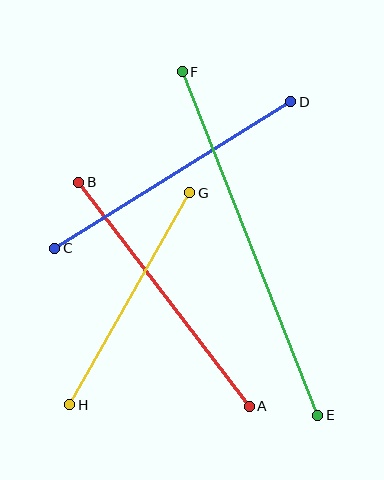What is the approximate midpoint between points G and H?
The midpoint is at approximately (130, 299) pixels.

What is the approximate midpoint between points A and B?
The midpoint is at approximately (164, 294) pixels.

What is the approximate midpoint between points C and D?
The midpoint is at approximately (173, 175) pixels.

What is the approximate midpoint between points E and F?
The midpoint is at approximately (250, 244) pixels.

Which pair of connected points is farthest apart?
Points E and F are farthest apart.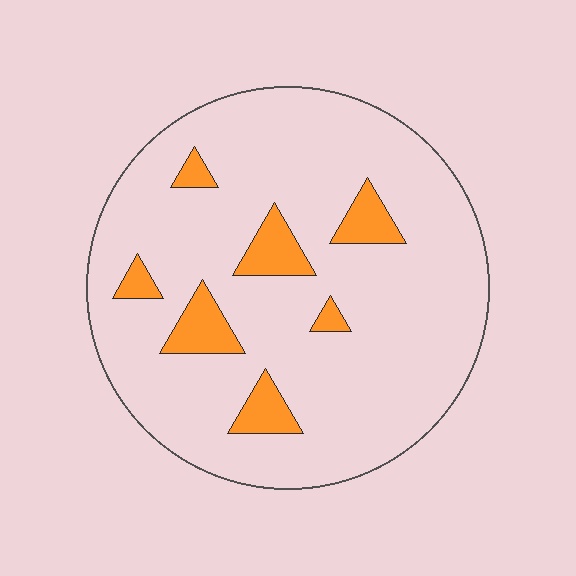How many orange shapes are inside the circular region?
7.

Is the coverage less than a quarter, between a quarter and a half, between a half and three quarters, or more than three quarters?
Less than a quarter.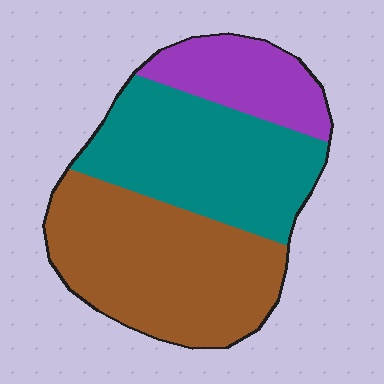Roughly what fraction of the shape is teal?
Teal covers roughly 40% of the shape.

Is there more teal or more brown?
Brown.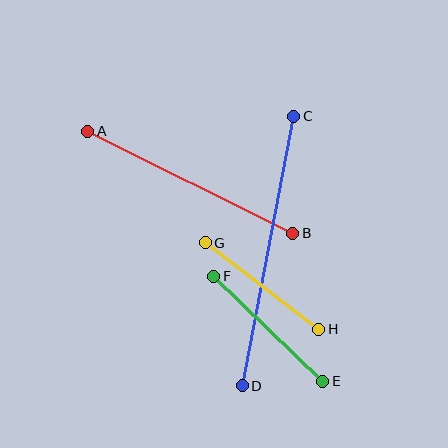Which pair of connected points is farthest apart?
Points C and D are farthest apart.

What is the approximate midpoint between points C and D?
The midpoint is at approximately (268, 251) pixels.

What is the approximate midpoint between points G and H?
The midpoint is at approximately (262, 286) pixels.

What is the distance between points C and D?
The distance is approximately 275 pixels.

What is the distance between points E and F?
The distance is approximately 152 pixels.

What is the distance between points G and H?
The distance is approximately 142 pixels.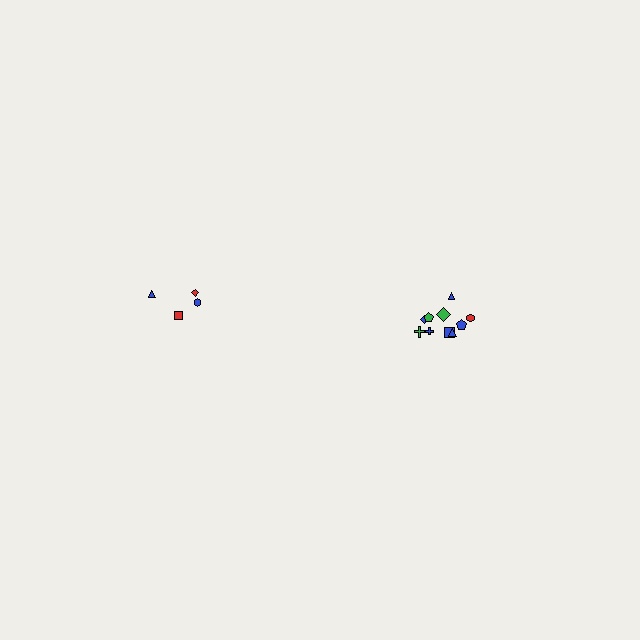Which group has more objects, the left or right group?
The right group.